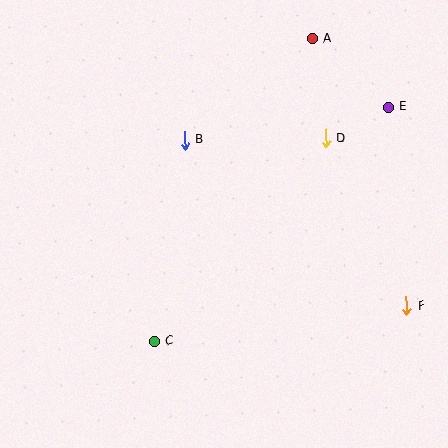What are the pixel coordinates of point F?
Point F is at (406, 306).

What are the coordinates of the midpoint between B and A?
The midpoint between B and A is at (248, 89).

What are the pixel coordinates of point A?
Point A is at (312, 39).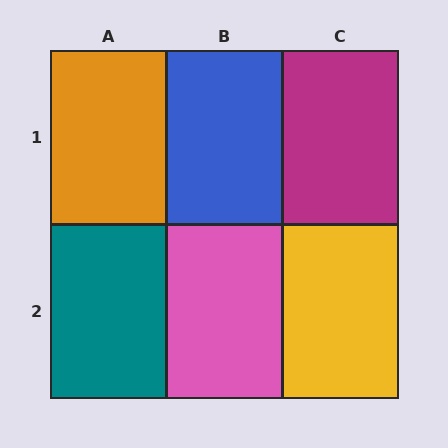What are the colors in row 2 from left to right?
Teal, pink, yellow.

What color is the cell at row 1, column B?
Blue.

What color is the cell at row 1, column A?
Orange.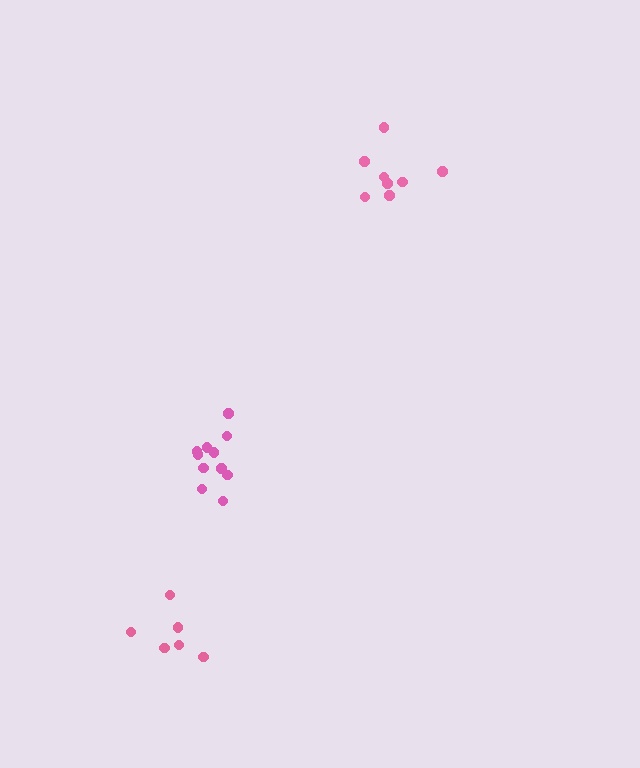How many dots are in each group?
Group 1: 11 dots, Group 2: 8 dots, Group 3: 6 dots (25 total).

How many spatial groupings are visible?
There are 3 spatial groupings.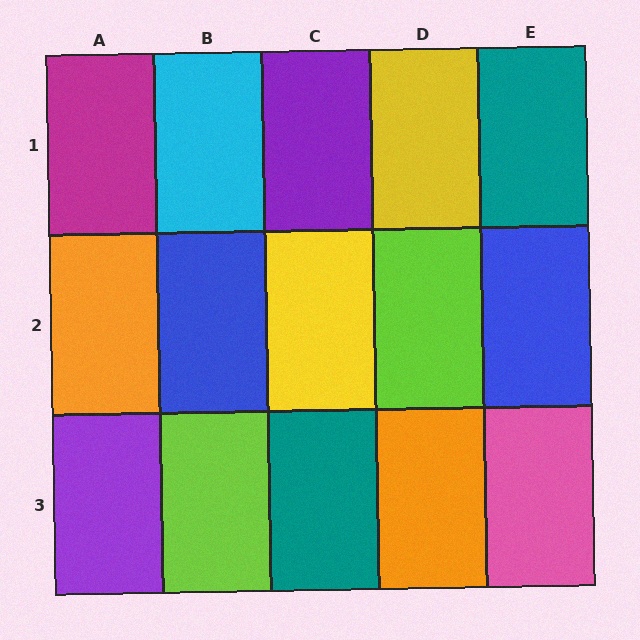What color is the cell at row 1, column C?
Purple.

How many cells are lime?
2 cells are lime.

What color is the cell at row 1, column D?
Yellow.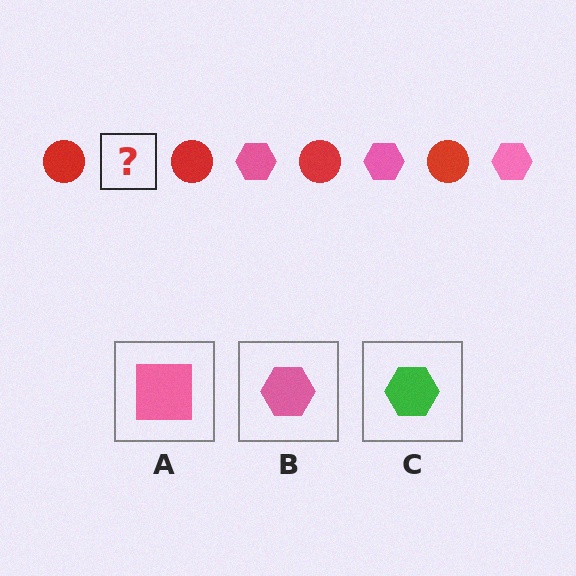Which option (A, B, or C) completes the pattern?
B.